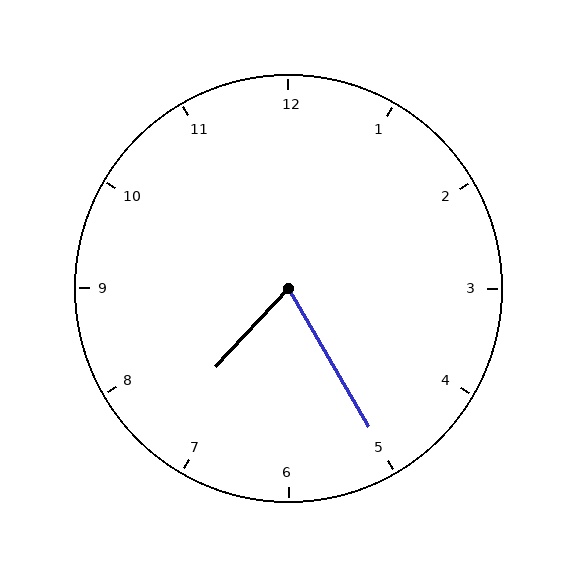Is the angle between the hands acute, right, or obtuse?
It is acute.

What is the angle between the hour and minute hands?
Approximately 72 degrees.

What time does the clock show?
7:25.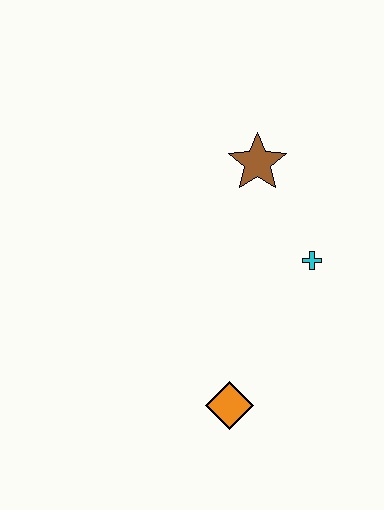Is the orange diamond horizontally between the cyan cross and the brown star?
No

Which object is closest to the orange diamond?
The cyan cross is closest to the orange diamond.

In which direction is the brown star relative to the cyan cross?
The brown star is above the cyan cross.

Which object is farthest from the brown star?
The orange diamond is farthest from the brown star.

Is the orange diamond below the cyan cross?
Yes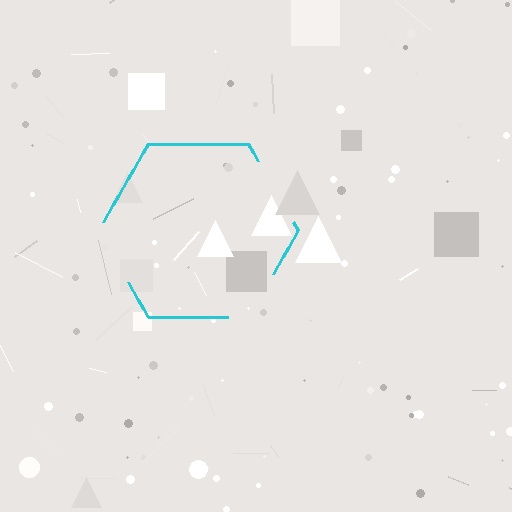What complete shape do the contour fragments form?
The contour fragments form a hexagon.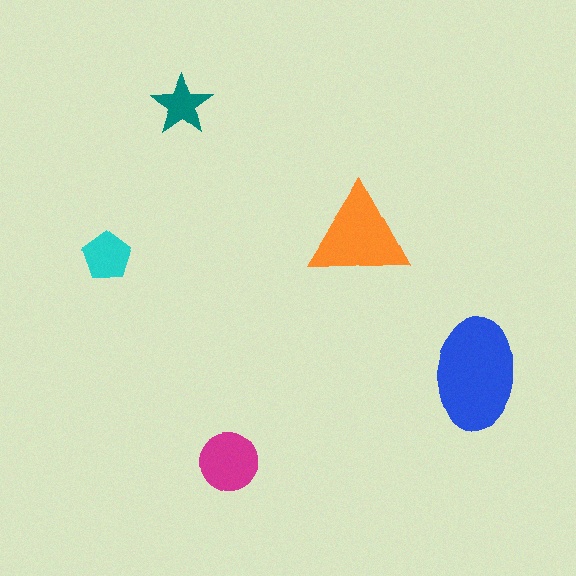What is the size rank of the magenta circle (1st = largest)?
3rd.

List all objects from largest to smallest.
The blue ellipse, the orange triangle, the magenta circle, the cyan pentagon, the teal star.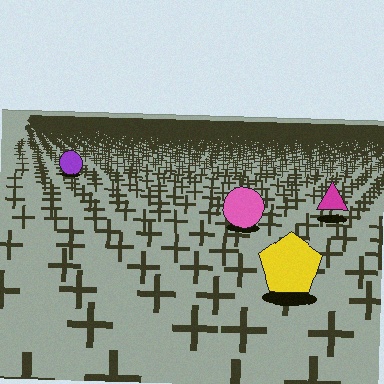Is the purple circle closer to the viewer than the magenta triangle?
No. The magenta triangle is closer — you can tell from the texture gradient: the ground texture is coarser near it.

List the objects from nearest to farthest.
From nearest to farthest: the yellow pentagon, the pink circle, the magenta triangle, the purple circle.